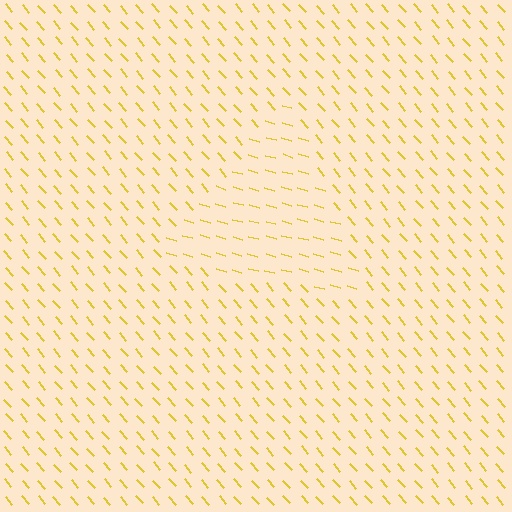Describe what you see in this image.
The image is filled with small yellow line segments. A triangle region in the image has lines oriented differently from the surrounding lines, creating a visible texture boundary.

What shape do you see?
I see a triangle.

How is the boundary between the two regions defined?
The boundary is defined purely by a change in line orientation (approximately 33 degrees difference). All lines are the same color and thickness.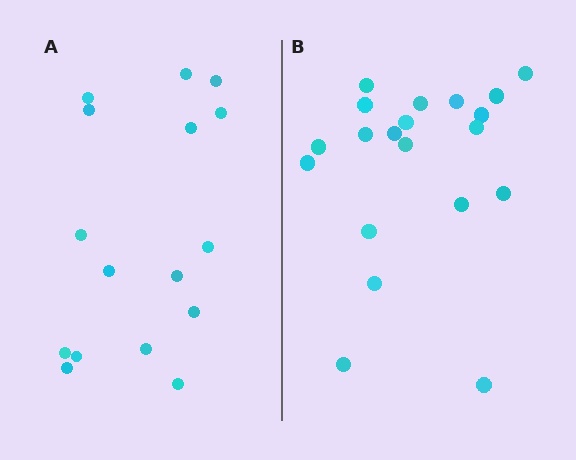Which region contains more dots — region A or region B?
Region B (the right region) has more dots.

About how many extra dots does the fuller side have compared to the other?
Region B has about 4 more dots than region A.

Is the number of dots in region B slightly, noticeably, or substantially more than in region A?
Region B has noticeably more, but not dramatically so. The ratio is roughly 1.2 to 1.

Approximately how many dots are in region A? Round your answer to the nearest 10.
About 20 dots. (The exact count is 16, which rounds to 20.)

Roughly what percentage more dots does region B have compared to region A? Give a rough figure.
About 25% more.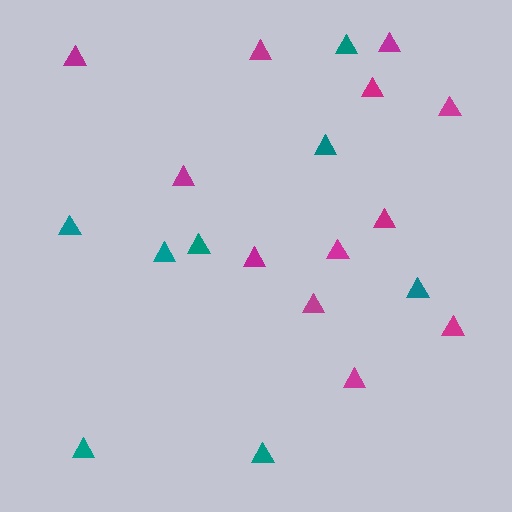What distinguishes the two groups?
There are 2 groups: one group of magenta triangles (12) and one group of teal triangles (8).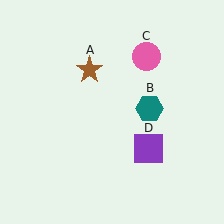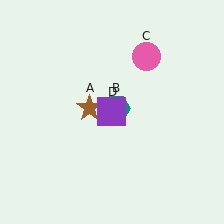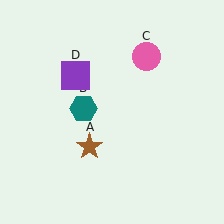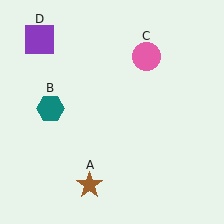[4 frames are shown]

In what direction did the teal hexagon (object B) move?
The teal hexagon (object B) moved left.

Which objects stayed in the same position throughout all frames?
Pink circle (object C) remained stationary.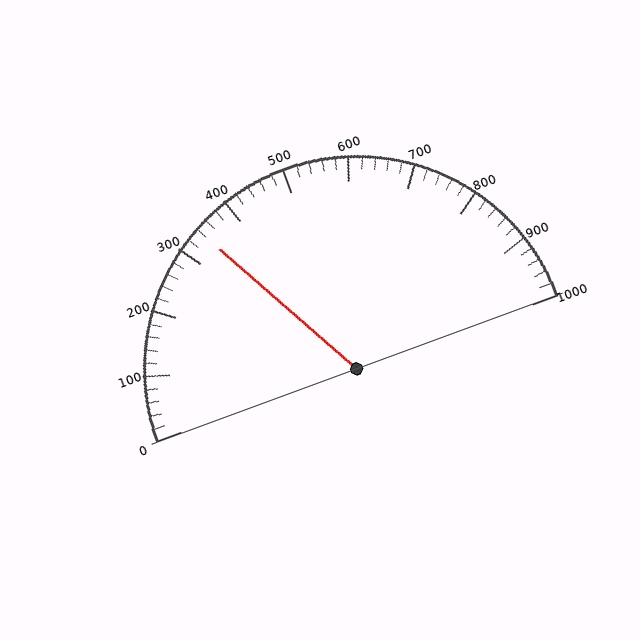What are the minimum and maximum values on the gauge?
The gauge ranges from 0 to 1000.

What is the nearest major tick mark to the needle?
The nearest major tick mark is 300.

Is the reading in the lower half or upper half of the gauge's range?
The reading is in the lower half of the range (0 to 1000).